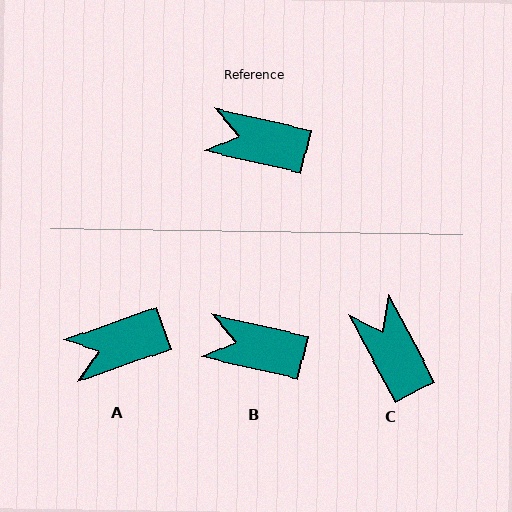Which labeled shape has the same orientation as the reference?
B.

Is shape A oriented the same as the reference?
No, it is off by about 32 degrees.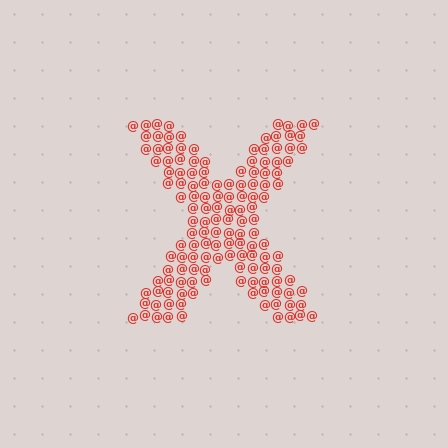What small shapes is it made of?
It is made of small at signs.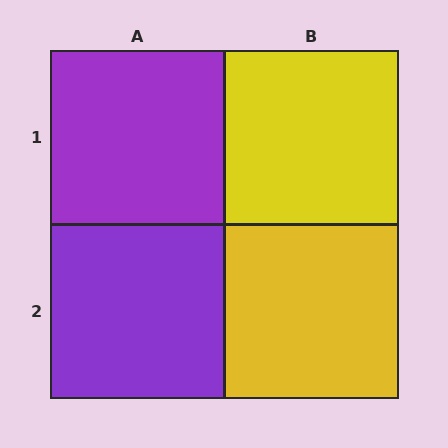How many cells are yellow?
2 cells are yellow.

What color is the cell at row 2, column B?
Yellow.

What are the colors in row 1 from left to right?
Purple, yellow.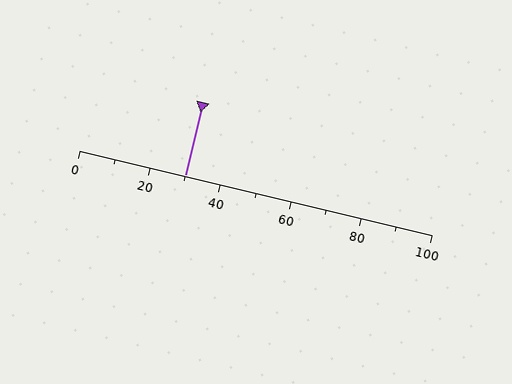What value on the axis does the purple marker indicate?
The marker indicates approximately 30.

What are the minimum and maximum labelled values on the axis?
The axis runs from 0 to 100.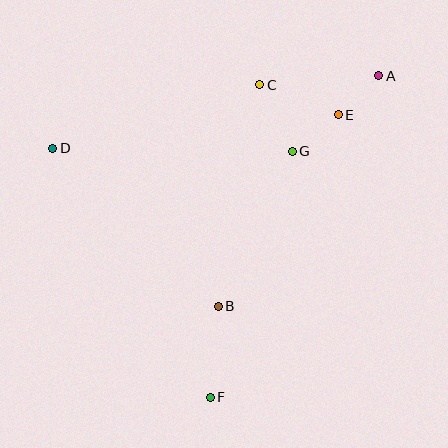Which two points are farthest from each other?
Points A and F are farthest from each other.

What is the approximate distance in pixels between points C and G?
The distance between C and G is approximately 74 pixels.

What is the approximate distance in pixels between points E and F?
The distance between E and F is approximately 310 pixels.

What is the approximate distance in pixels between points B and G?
The distance between B and G is approximately 172 pixels.